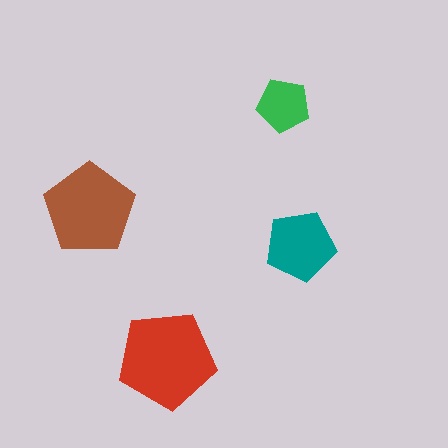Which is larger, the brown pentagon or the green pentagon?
The brown one.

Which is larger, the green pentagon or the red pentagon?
The red one.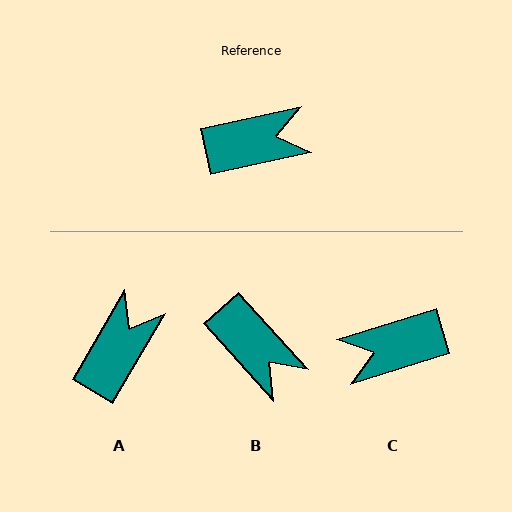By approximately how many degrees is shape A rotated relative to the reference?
Approximately 47 degrees counter-clockwise.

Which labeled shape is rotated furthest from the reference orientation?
C, about 175 degrees away.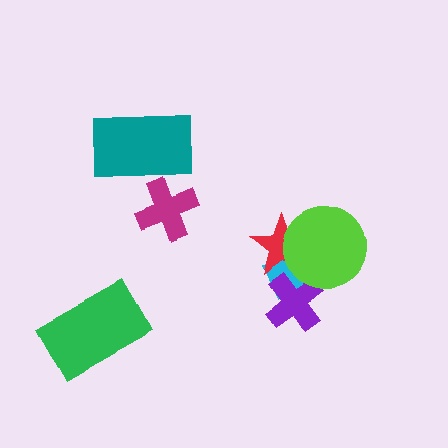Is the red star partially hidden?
Yes, it is partially covered by another shape.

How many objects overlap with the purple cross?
3 objects overlap with the purple cross.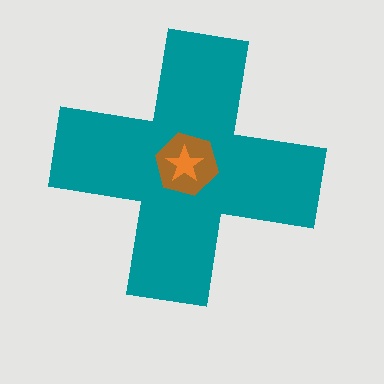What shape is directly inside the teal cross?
The brown hexagon.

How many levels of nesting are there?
3.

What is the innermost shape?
The orange star.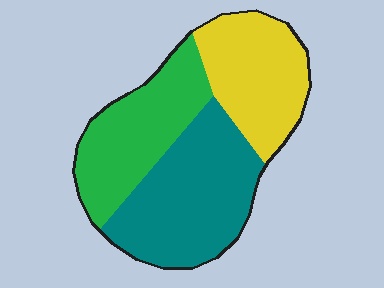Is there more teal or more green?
Teal.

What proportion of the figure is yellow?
Yellow covers around 30% of the figure.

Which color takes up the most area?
Teal, at roughly 40%.